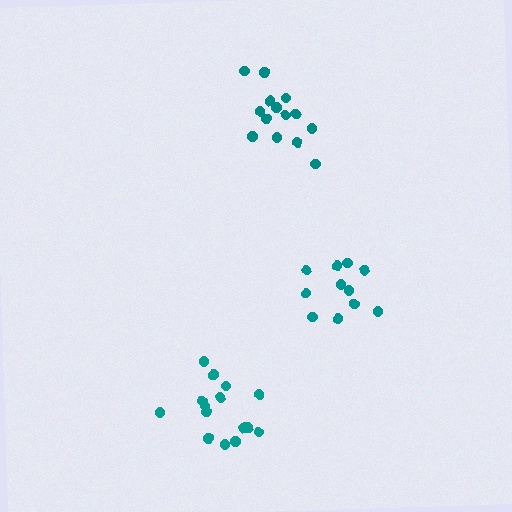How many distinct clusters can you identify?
There are 3 distinct clusters.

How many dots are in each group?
Group 1: 11 dots, Group 2: 14 dots, Group 3: 15 dots (40 total).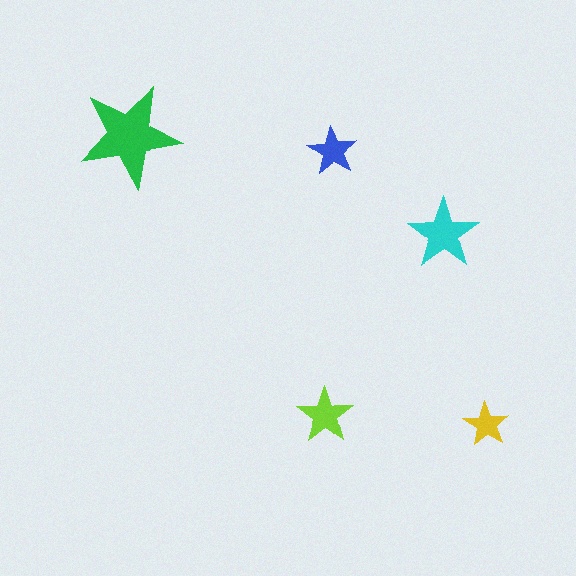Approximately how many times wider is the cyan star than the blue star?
About 1.5 times wider.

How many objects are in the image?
There are 5 objects in the image.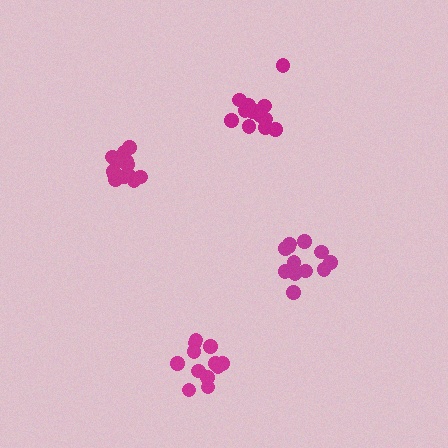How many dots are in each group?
Group 1: 12 dots, Group 2: 12 dots, Group 3: 14 dots, Group 4: 13 dots (51 total).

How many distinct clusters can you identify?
There are 4 distinct clusters.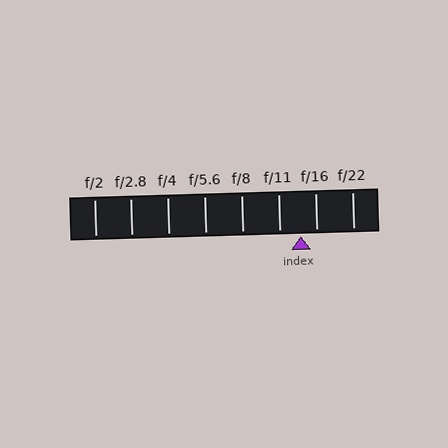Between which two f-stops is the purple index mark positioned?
The index mark is between f/11 and f/16.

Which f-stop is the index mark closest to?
The index mark is closest to f/16.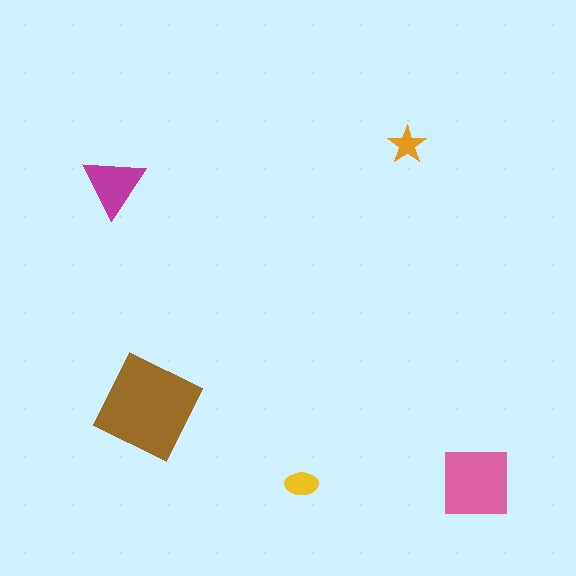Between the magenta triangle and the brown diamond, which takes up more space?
The brown diamond.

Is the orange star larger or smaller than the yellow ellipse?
Smaller.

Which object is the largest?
The brown diamond.